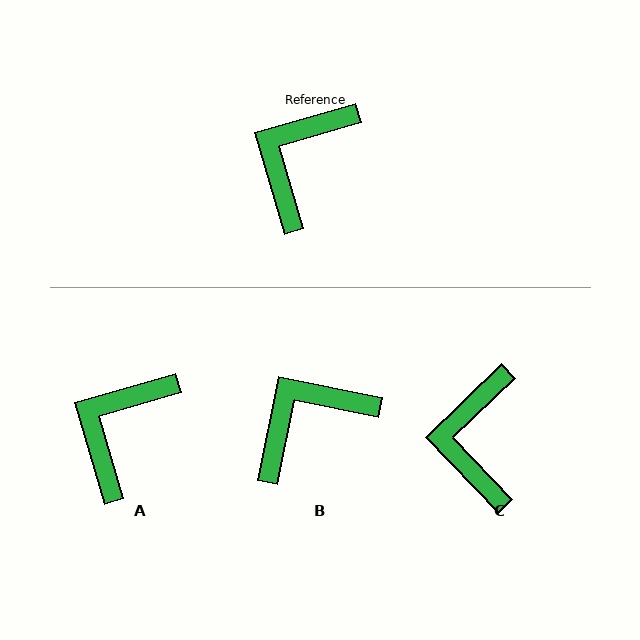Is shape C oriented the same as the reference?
No, it is off by about 27 degrees.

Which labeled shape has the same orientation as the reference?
A.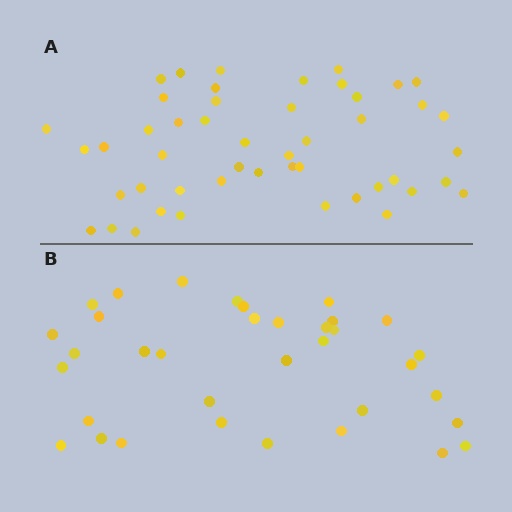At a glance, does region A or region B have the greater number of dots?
Region A (the top region) has more dots.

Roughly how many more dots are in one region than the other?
Region A has approximately 15 more dots than region B.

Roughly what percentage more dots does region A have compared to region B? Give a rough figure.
About 35% more.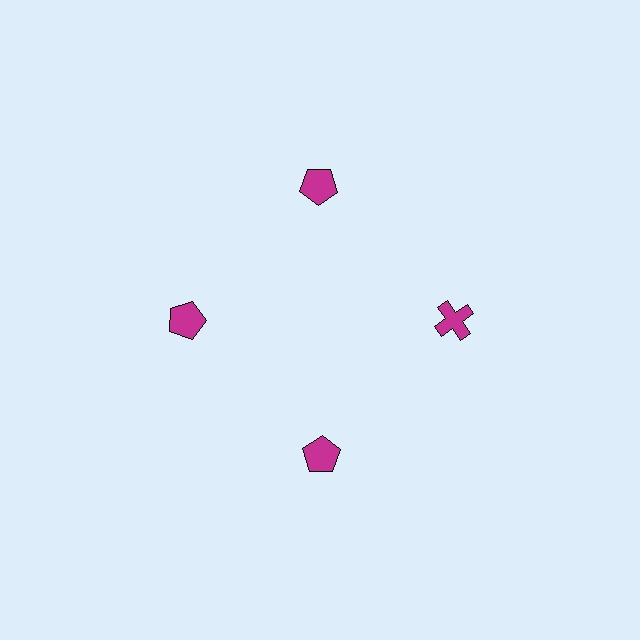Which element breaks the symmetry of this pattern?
The magenta cross at roughly the 3 o'clock position breaks the symmetry. All other shapes are magenta pentagons.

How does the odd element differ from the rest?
It has a different shape: cross instead of pentagon.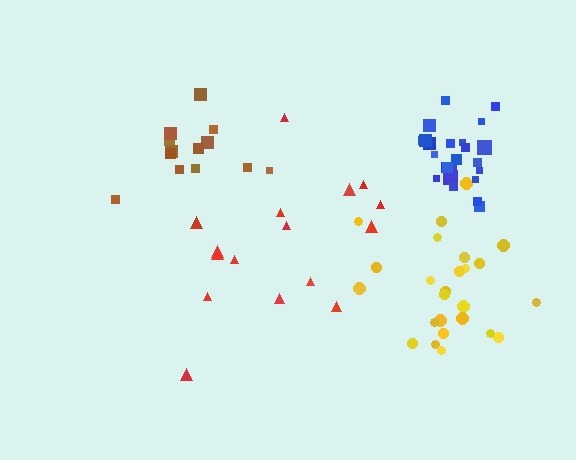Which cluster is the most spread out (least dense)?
Red.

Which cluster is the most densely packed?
Blue.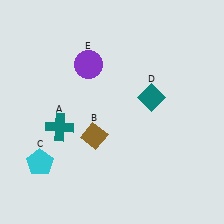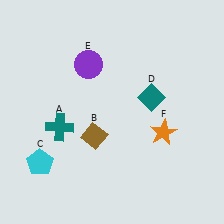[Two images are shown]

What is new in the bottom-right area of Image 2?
An orange star (F) was added in the bottom-right area of Image 2.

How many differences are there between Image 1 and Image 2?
There is 1 difference between the two images.